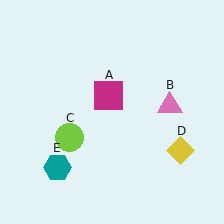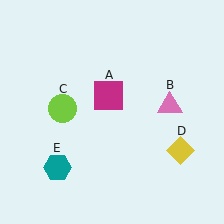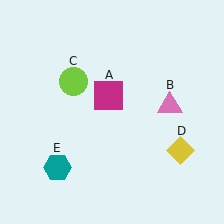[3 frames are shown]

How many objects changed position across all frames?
1 object changed position: lime circle (object C).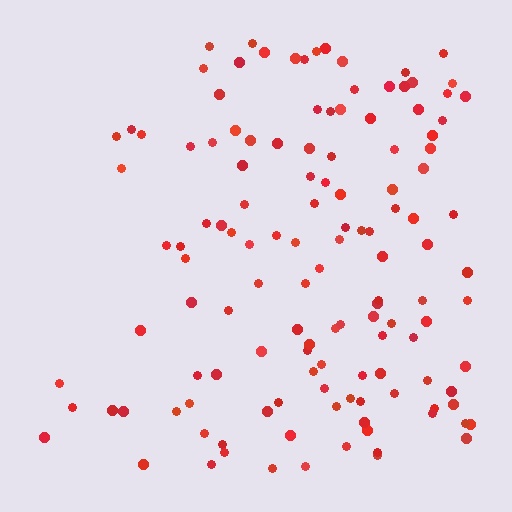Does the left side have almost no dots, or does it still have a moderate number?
Still a moderate number, just noticeably fewer than the right.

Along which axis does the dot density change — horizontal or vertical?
Horizontal.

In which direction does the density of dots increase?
From left to right, with the right side densest.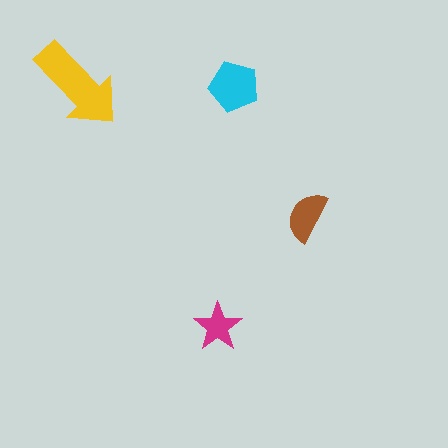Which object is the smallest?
The magenta star.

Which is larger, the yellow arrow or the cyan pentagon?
The yellow arrow.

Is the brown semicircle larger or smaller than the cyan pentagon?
Smaller.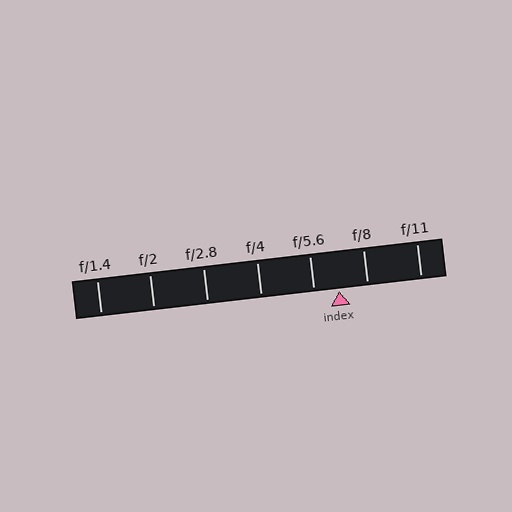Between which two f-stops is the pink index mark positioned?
The index mark is between f/5.6 and f/8.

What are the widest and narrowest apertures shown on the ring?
The widest aperture shown is f/1.4 and the narrowest is f/11.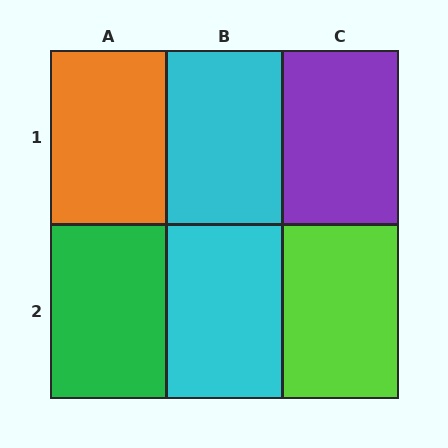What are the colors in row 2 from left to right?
Green, cyan, lime.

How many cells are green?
1 cell is green.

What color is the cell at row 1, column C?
Purple.